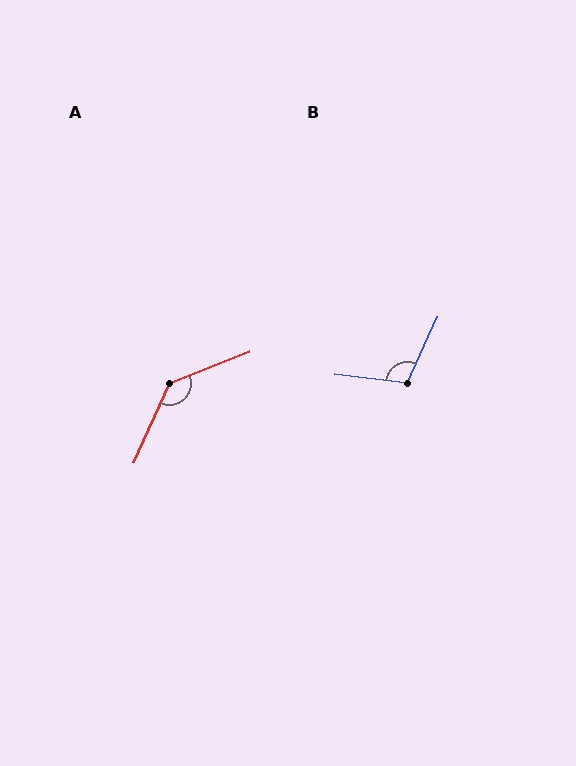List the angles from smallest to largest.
B (108°), A (136°).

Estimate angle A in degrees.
Approximately 136 degrees.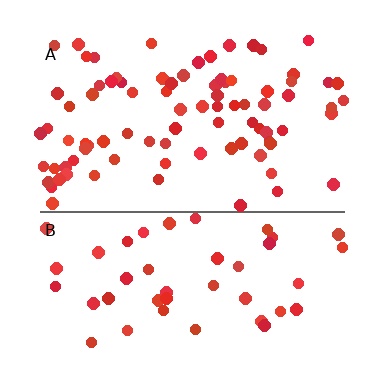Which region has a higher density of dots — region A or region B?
A (the top).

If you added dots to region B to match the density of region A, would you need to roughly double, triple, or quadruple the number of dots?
Approximately double.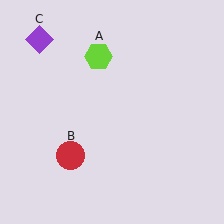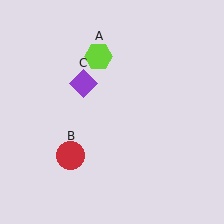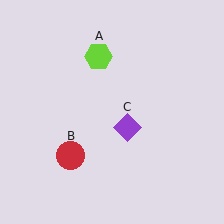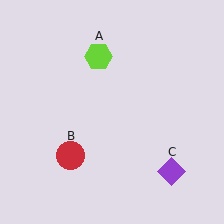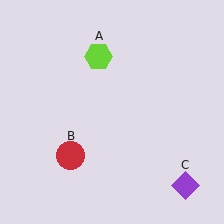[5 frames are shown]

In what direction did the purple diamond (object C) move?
The purple diamond (object C) moved down and to the right.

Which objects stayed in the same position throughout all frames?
Lime hexagon (object A) and red circle (object B) remained stationary.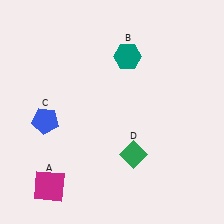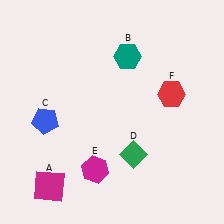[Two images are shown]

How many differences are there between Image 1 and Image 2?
There are 2 differences between the two images.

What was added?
A magenta hexagon (E), a red hexagon (F) were added in Image 2.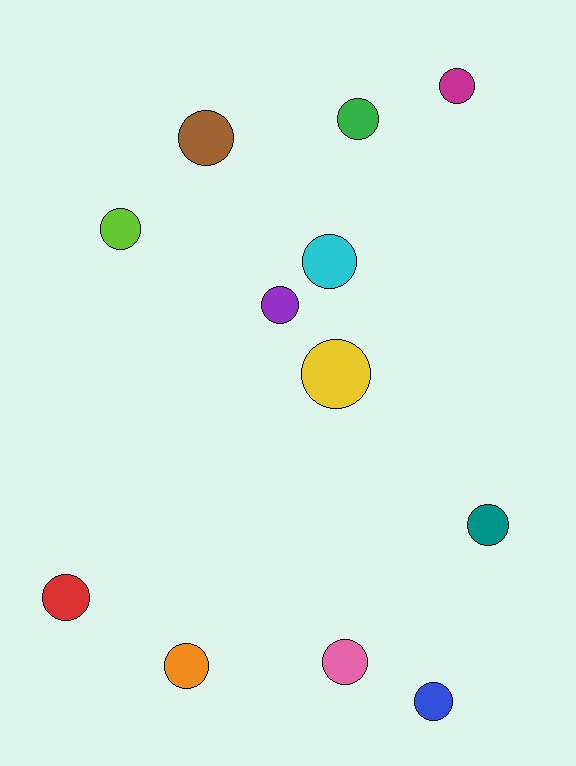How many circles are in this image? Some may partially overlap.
There are 12 circles.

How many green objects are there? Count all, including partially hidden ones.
There is 1 green object.